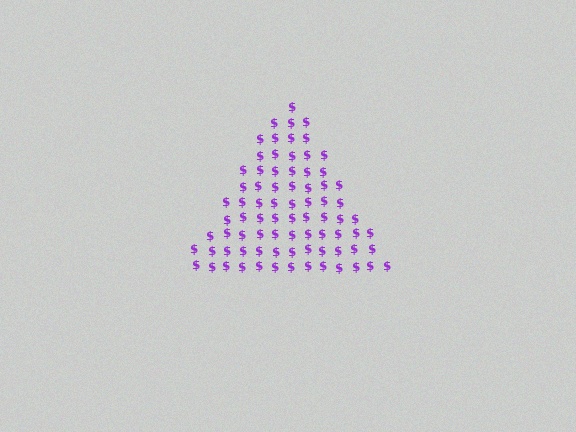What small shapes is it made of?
It is made of small dollar signs.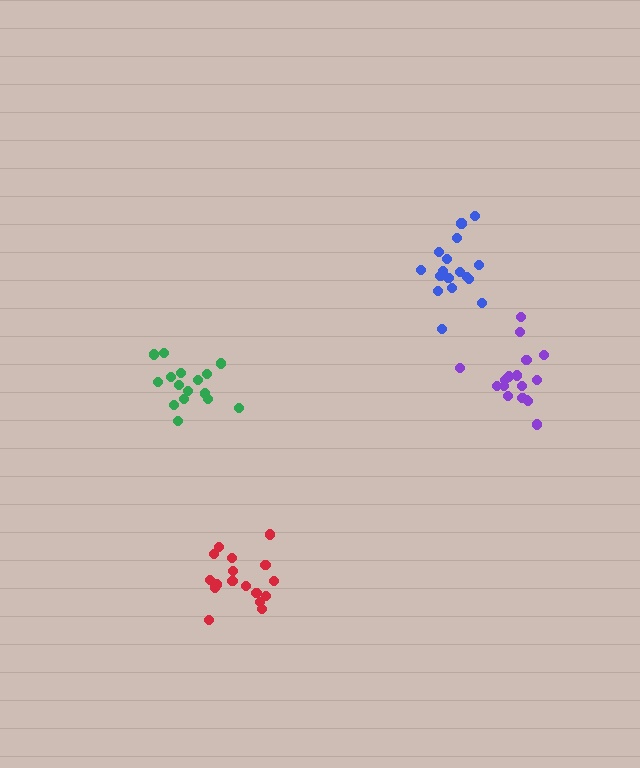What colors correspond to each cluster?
The clusters are colored: green, blue, purple, red.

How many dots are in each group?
Group 1: 16 dots, Group 2: 17 dots, Group 3: 17 dots, Group 4: 17 dots (67 total).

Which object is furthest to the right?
The purple cluster is rightmost.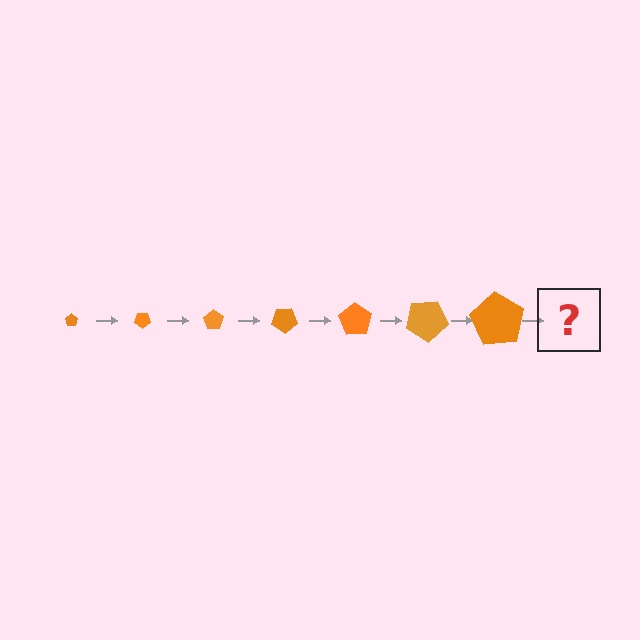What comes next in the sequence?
The next element should be a pentagon, larger than the previous one and rotated 245 degrees from the start.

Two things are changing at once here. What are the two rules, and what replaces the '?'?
The two rules are that the pentagon grows larger each step and it rotates 35 degrees each step. The '?' should be a pentagon, larger than the previous one and rotated 245 degrees from the start.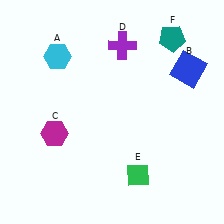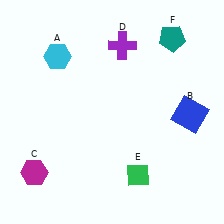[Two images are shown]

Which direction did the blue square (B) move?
The blue square (B) moved down.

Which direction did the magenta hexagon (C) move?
The magenta hexagon (C) moved down.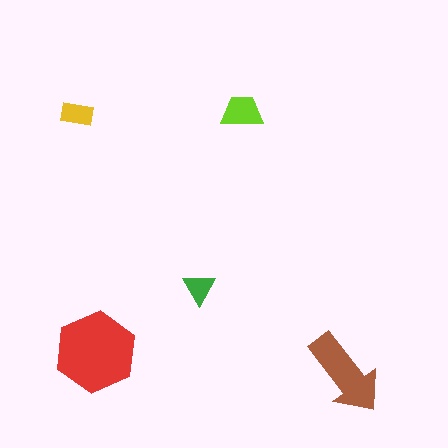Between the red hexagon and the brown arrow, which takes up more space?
The red hexagon.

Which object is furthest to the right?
The brown arrow is rightmost.